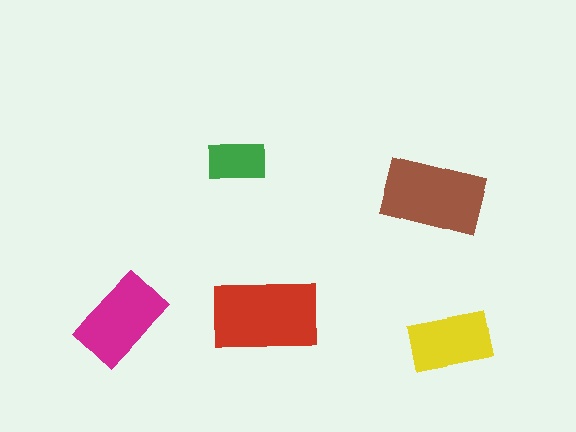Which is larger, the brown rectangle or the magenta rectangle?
The brown one.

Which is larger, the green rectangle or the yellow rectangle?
The yellow one.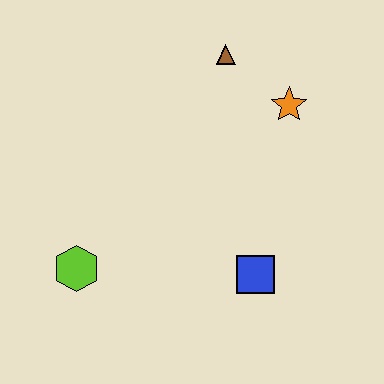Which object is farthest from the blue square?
The brown triangle is farthest from the blue square.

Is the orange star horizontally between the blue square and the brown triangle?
No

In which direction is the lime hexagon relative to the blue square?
The lime hexagon is to the left of the blue square.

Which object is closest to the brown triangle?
The orange star is closest to the brown triangle.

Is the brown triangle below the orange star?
No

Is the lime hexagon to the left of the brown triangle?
Yes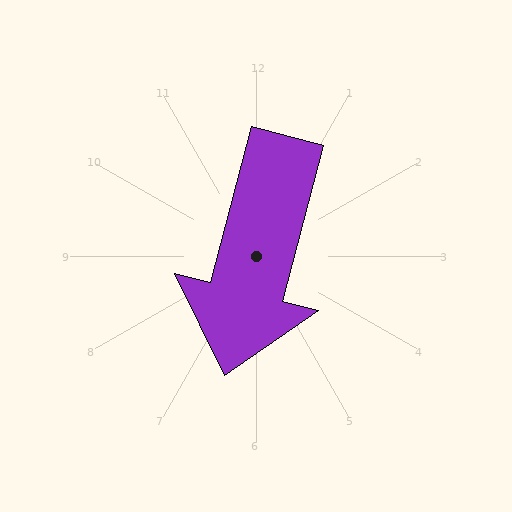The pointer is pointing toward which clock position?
Roughly 6 o'clock.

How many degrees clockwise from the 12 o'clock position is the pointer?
Approximately 195 degrees.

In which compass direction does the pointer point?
South.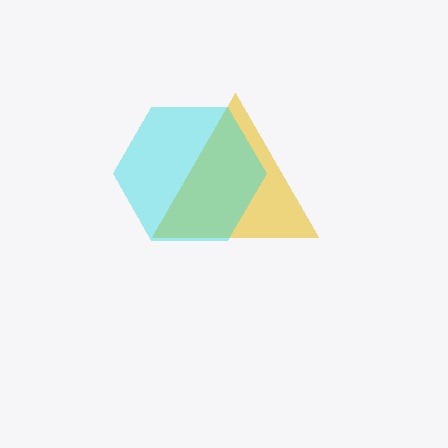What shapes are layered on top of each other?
The layered shapes are: a yellow triangle, a cyan hexagon.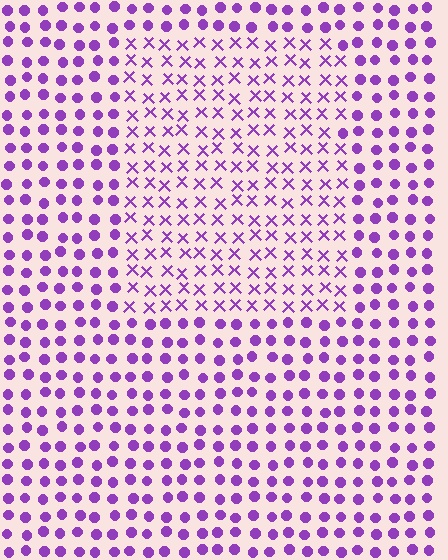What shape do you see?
I see a rectangle.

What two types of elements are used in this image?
The image uses X marks inside the rectangle region and circles outside it.